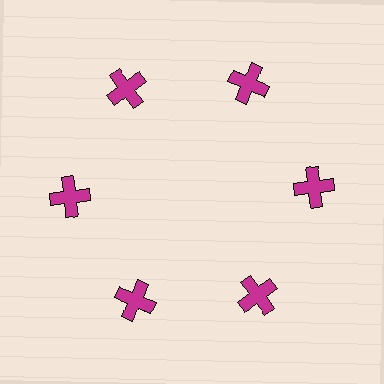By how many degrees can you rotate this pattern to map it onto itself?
The pattern maps onto itself every 60 degrees of rotation.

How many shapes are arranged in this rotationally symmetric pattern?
There are 6 shapes, arranged in 6 groups of 1.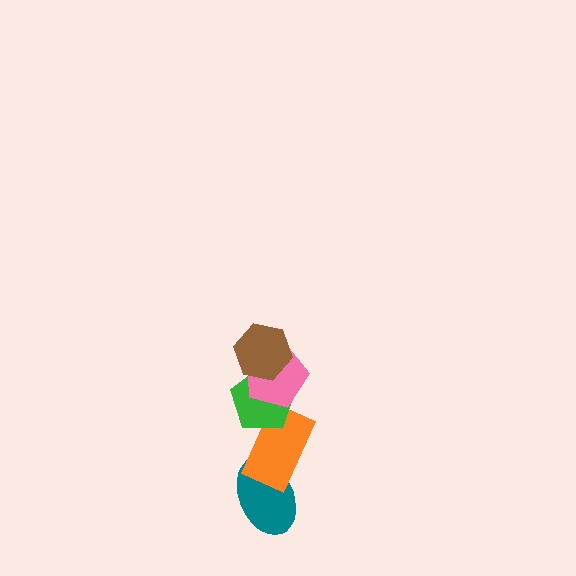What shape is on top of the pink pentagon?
The brown hexagon is on top of the pink pentagon.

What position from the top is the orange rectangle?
The orange rectangle is 4th from the top.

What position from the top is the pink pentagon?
The pink pentagon is 2nd from the top.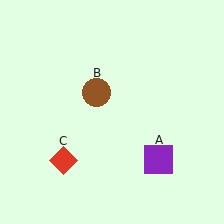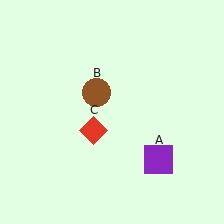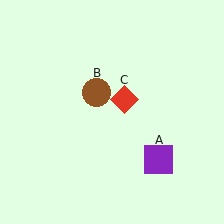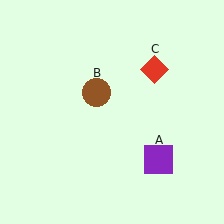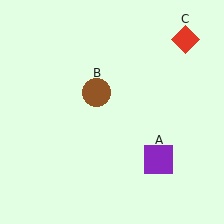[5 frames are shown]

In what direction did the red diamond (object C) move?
The red diamond (object C) moved up and to the right.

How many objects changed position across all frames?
1 object changed position: red diamond (object C).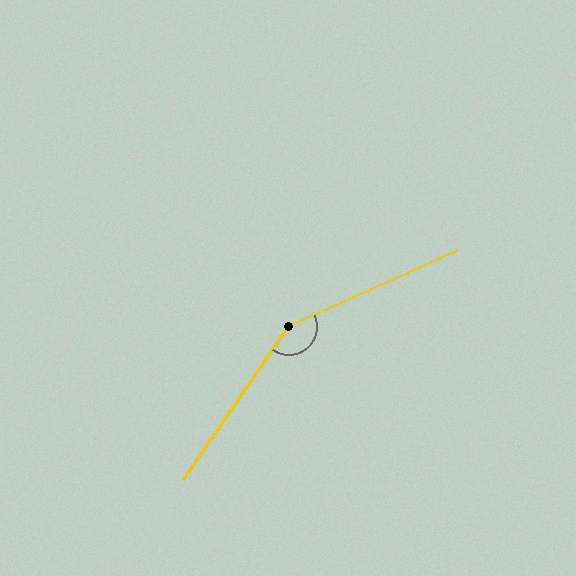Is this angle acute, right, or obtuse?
It is obtuse.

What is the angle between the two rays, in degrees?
Approximately 149 degrees.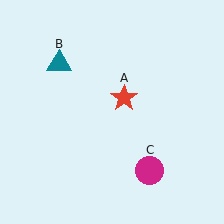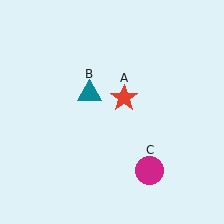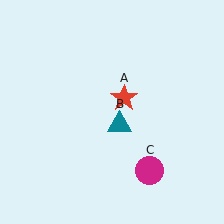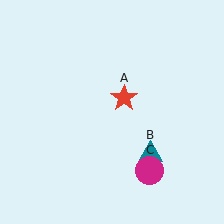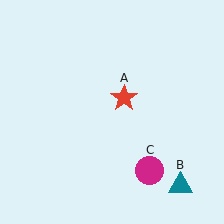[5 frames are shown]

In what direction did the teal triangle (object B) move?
The teal triangle (object B) moved down and to the right.